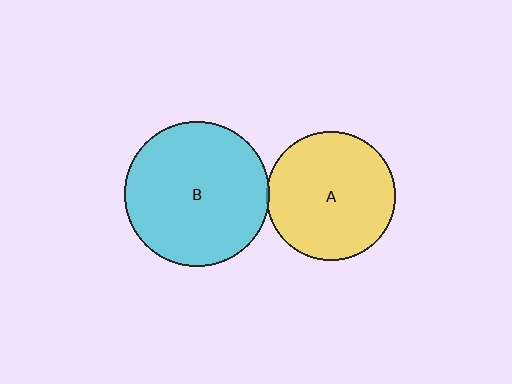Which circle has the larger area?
Circle B (cyan).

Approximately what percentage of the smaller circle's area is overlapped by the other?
Approximately 5%.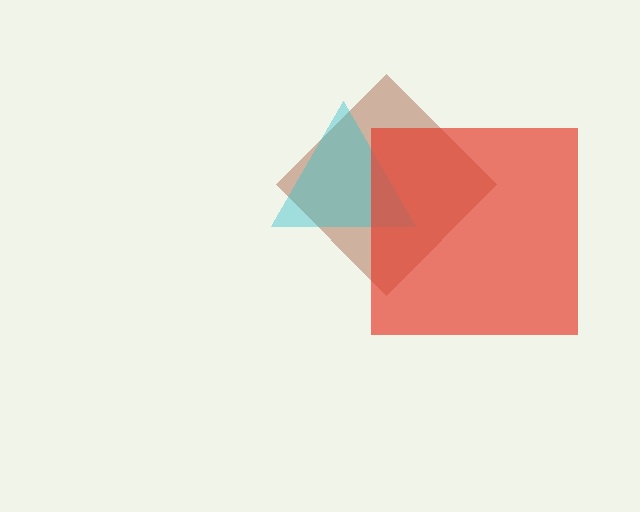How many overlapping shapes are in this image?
There are 3 overlapping shapes in the image.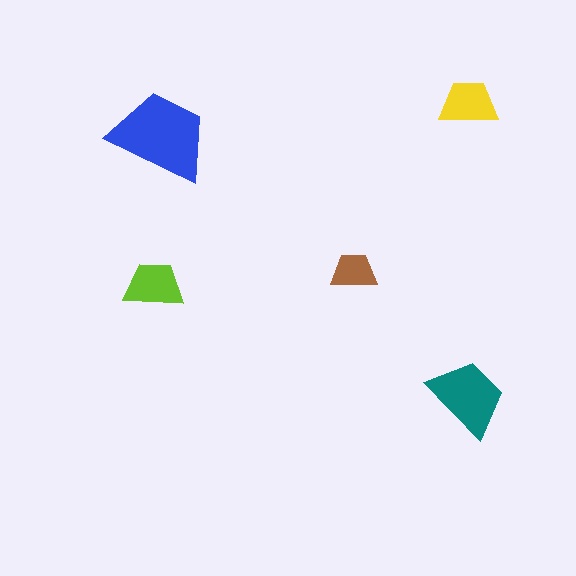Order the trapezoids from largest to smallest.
the blue one, the teal one, the lime one, the yellow one, the brown one.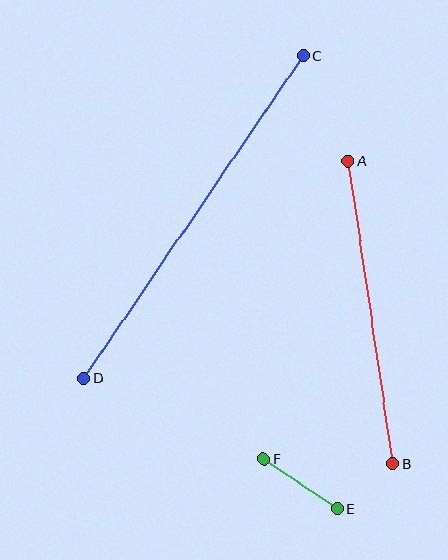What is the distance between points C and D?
The distance is approximately 391 pixels.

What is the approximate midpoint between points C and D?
The midpoint is at approximately (193, 217) pixels.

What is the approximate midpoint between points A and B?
The midpoint is at approximately (370, 312) pixels.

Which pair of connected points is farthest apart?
Points C and D are farthest apart.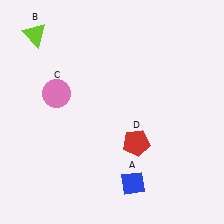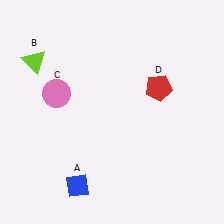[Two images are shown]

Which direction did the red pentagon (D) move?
The red pentagon (D) moved up.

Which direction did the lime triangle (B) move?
The lime triangle (B) moved down.